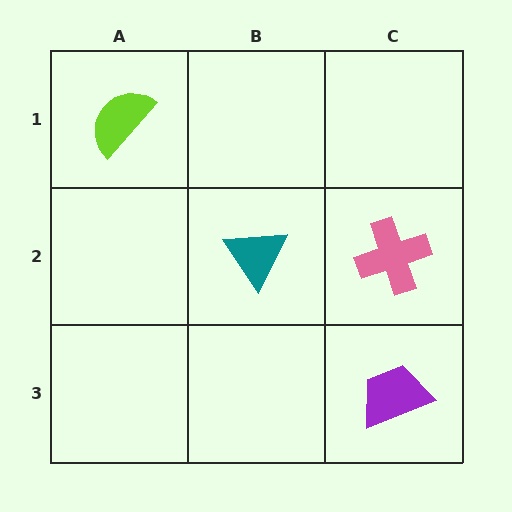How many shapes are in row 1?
1 shape.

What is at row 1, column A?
A lime semicircle.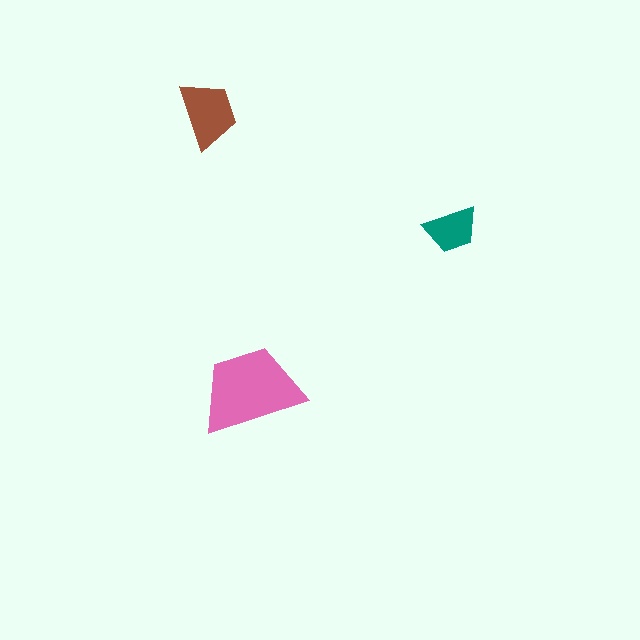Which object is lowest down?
The pink trapezoid is bottommost.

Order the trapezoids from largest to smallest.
the pink one, the brown one, the teal one.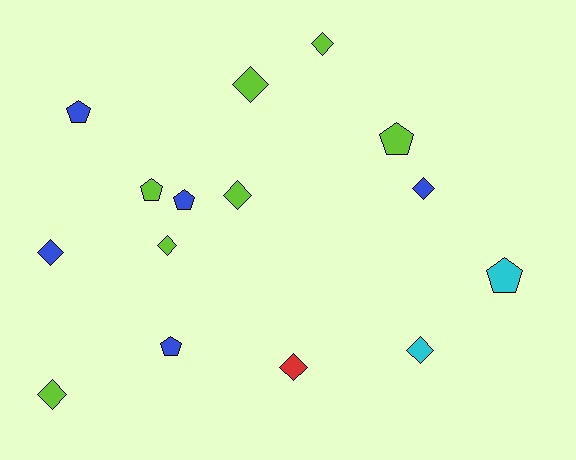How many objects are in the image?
There are 15 objects.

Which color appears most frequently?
Lime, with 7 objects.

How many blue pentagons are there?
There are 3 blue pentagons.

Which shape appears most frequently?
Diamond, with 9 objects.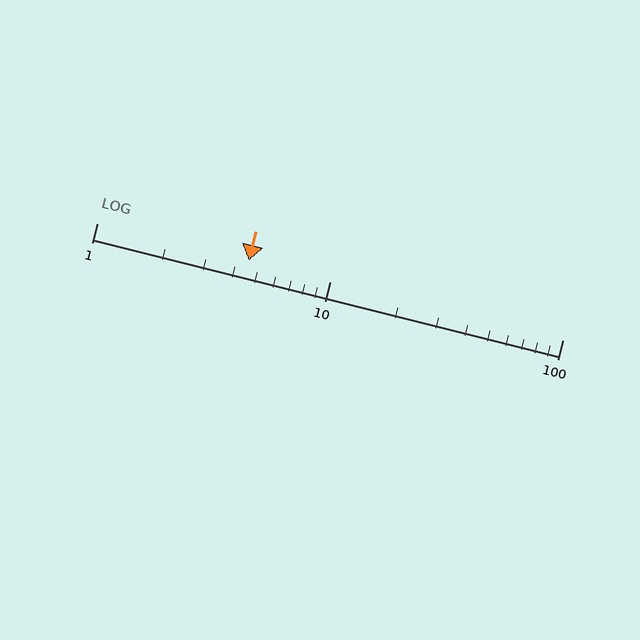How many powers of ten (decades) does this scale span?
The scale spans 2 decades, from 1 to 100.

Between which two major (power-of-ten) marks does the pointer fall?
The pointer is between 1 and 10.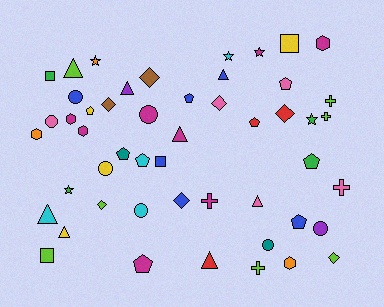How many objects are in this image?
There are 50 objects.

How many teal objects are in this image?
There are 2 teal objects.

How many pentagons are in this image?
There are 9 pentagons.